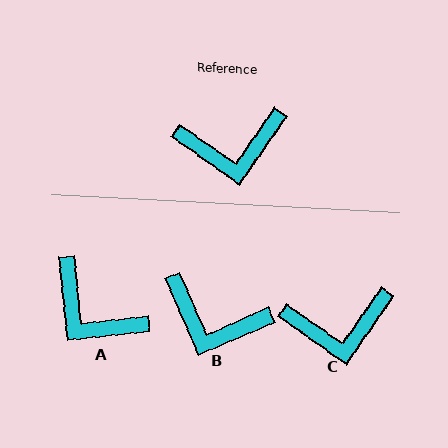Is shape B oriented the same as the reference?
No, it is off by about 31 degrees.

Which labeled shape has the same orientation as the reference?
C.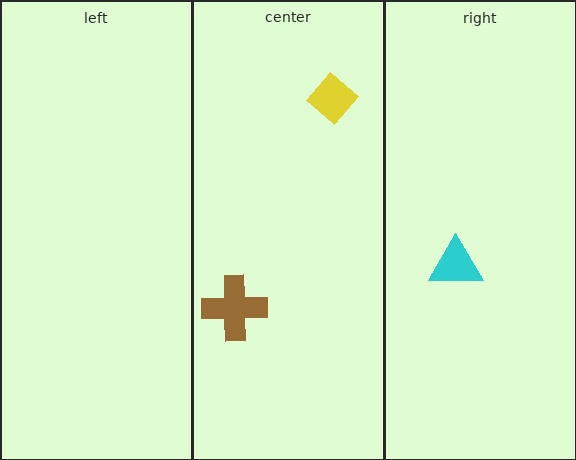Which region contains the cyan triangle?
The right region.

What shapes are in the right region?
The cyan triangle.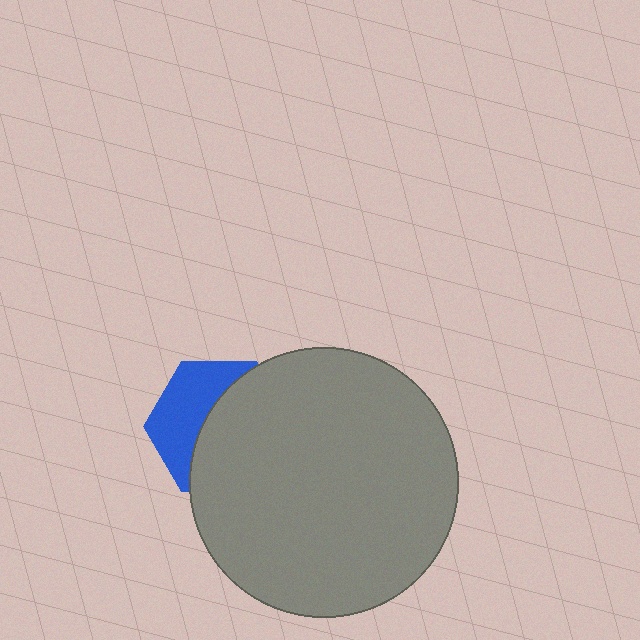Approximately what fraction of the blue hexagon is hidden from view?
Roughly 59% of the blue hexagon is hidden behind the gray circle.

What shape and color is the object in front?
The object in front is a gray circle.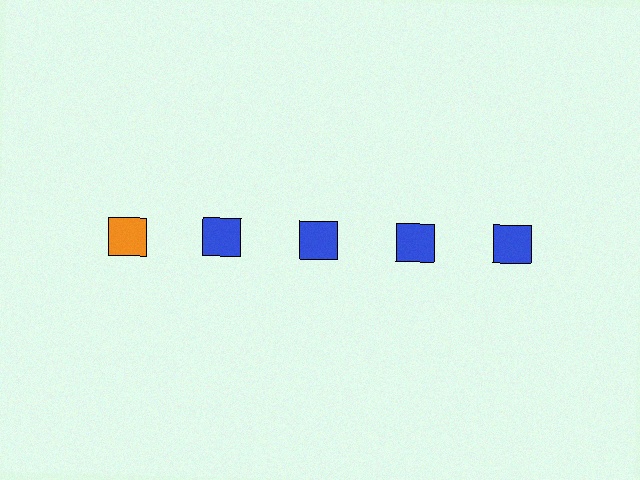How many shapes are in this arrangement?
There are 5 shapes arranged in a grid pattern.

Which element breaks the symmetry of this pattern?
The orange square in the top row, leftmost column breaks the symmetry. All other shapes are blue squares.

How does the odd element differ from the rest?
It has a different color: orange instead of blue.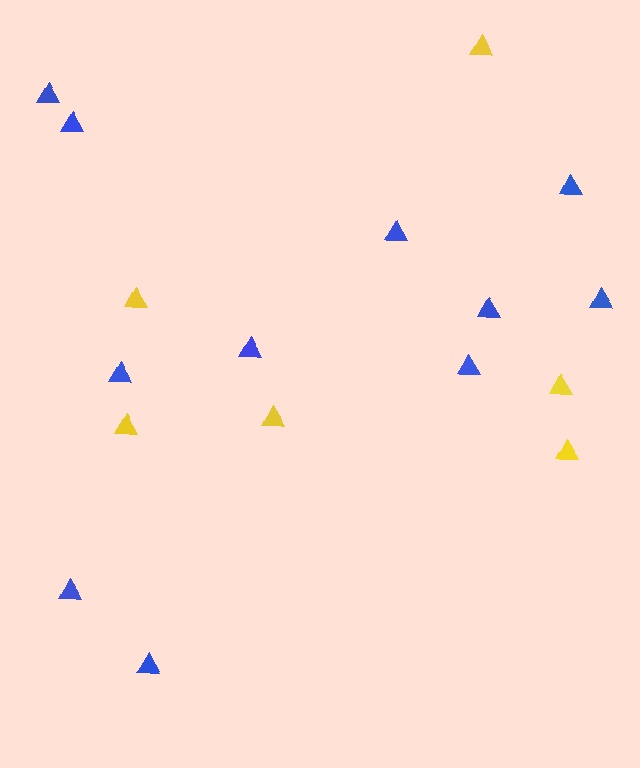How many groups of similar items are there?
There are 2 groups: one group of yellow triangles (6) and one group of blue triangles (11).